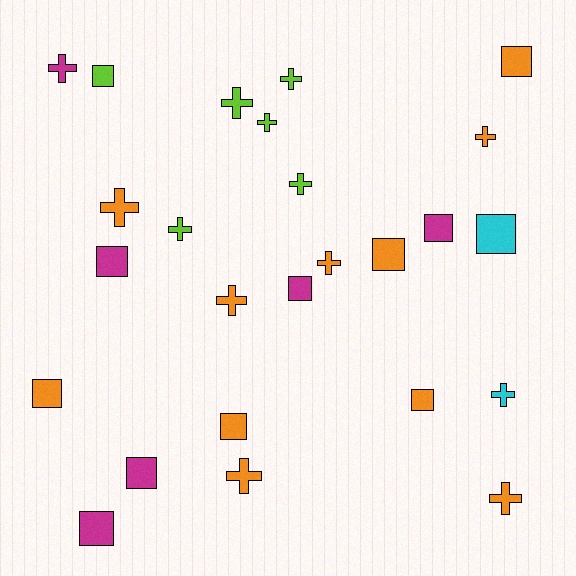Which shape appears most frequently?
Cross, with 13 objects.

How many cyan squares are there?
There is 1 cyan square.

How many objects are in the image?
There are 25 objects.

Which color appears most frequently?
Orange, with 11 objects.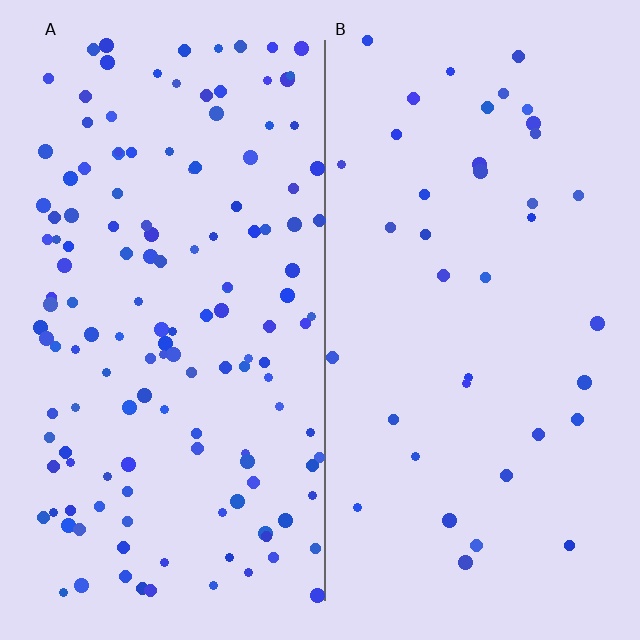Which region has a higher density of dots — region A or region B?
A (the left).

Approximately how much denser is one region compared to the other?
Approximately 3.6× — region A over region B.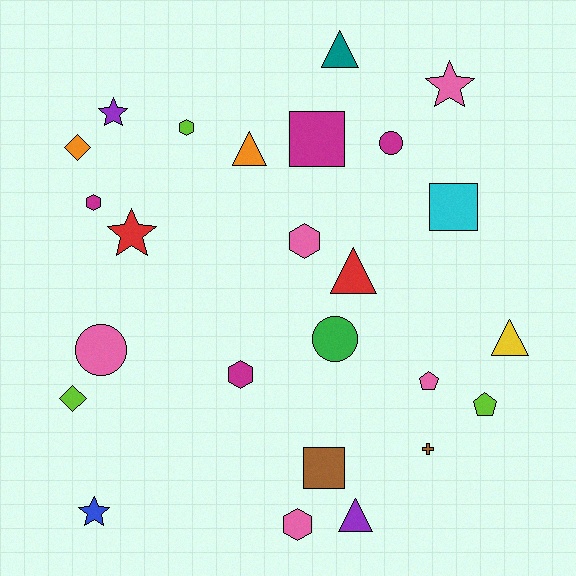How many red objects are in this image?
There are 2 red objects.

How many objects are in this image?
There are 25 objects.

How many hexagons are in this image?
There are 5 hexagons.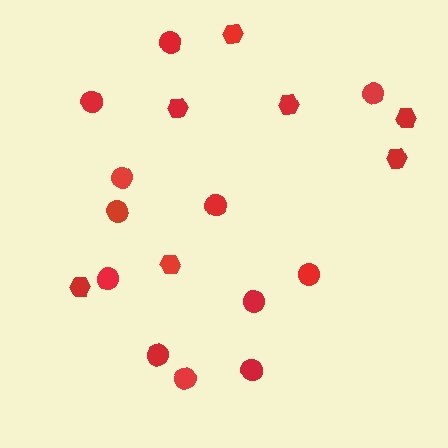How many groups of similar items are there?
There are 2 groups: one group of hexagons (7) and one group of circles (12).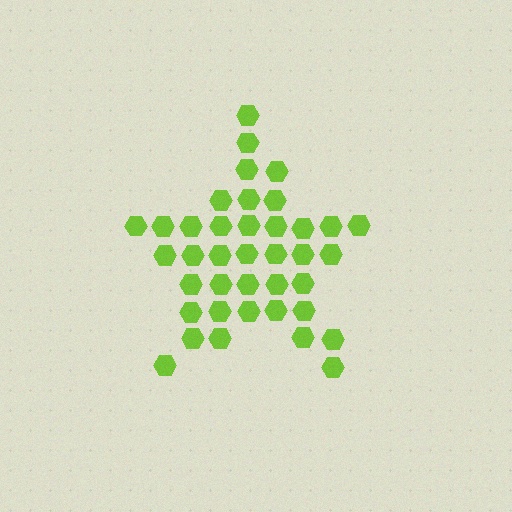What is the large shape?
The large shape is a star.